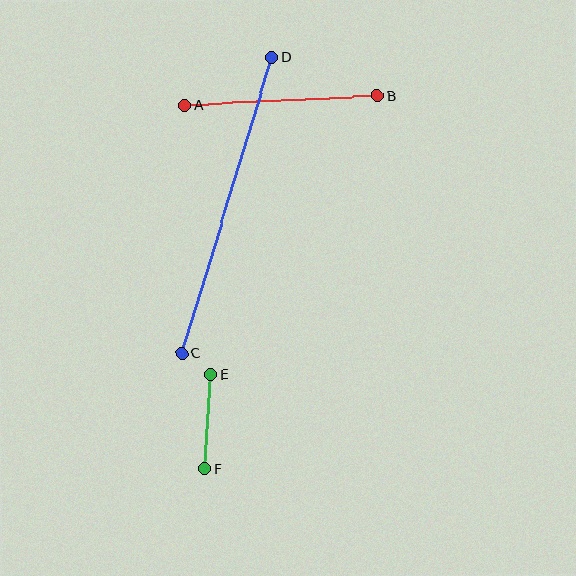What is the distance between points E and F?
The distance is approximately 94 pixels.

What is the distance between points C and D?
The distance is approximately 309 pixels.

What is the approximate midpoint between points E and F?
The midpoint is at approximately (208, 421) pixels.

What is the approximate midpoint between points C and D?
The midpoint is at approximately (227, 205) pixels.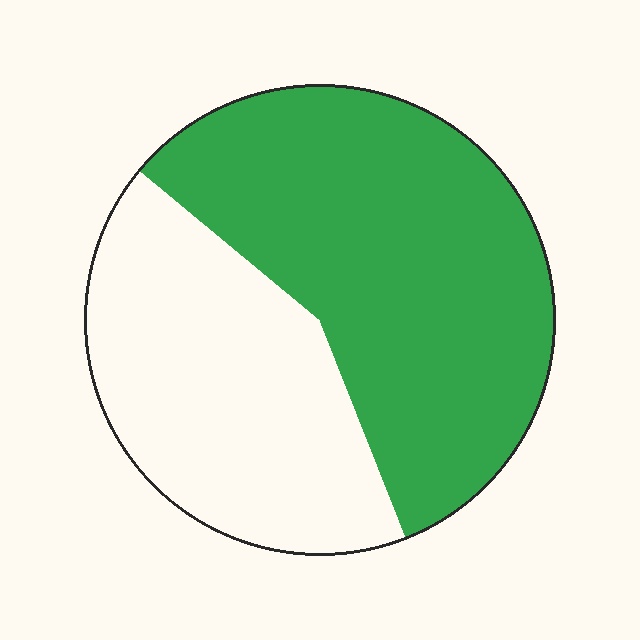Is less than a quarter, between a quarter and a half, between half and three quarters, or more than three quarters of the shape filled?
Between half and three quarters.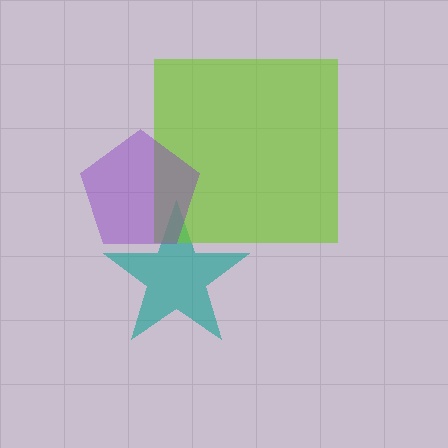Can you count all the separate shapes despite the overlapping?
Yes, there are 3 separate shapes.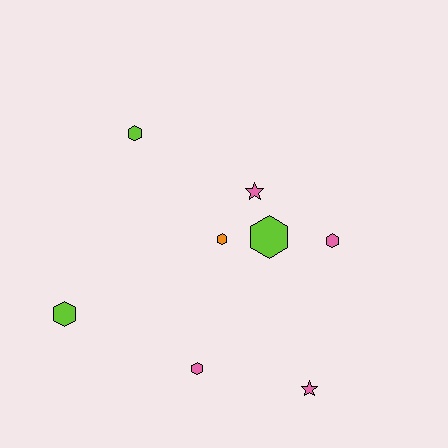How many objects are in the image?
There are 8 objects.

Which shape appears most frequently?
Hexagon, with 6 objects.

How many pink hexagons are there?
There are 2 pink hexagons.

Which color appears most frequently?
Pink, with 4 objects.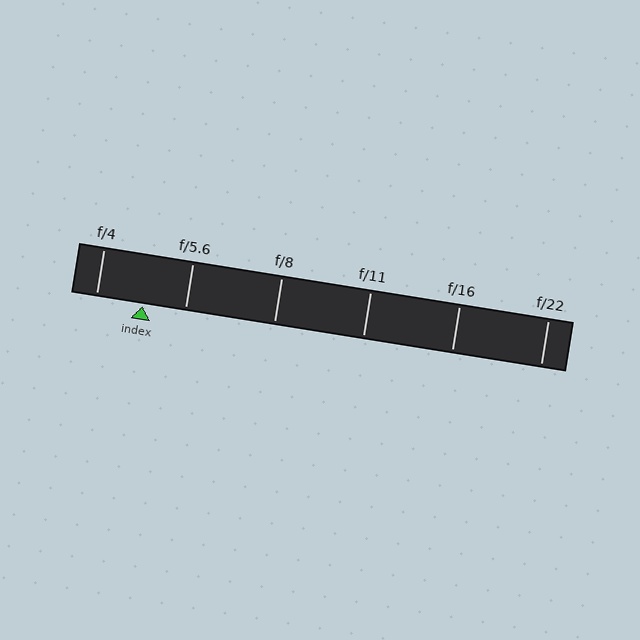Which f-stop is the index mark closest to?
The index mark is closest to f/5.6.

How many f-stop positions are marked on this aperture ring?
There are 6 f-stop positions marked.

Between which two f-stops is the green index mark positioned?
The index mark is between f/4 and f/5.6.